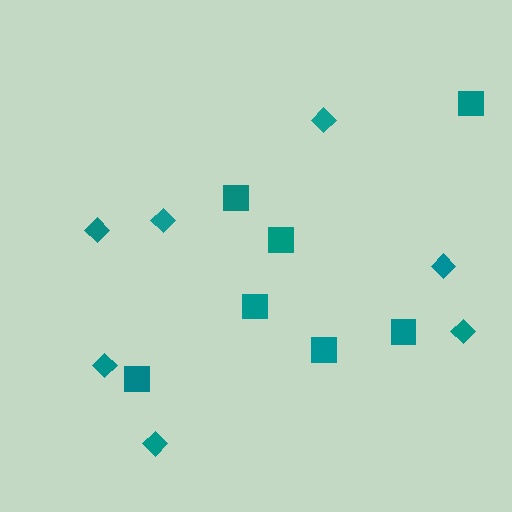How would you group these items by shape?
There are 2 groups: one group of squares (7) and one group of diamonds (7).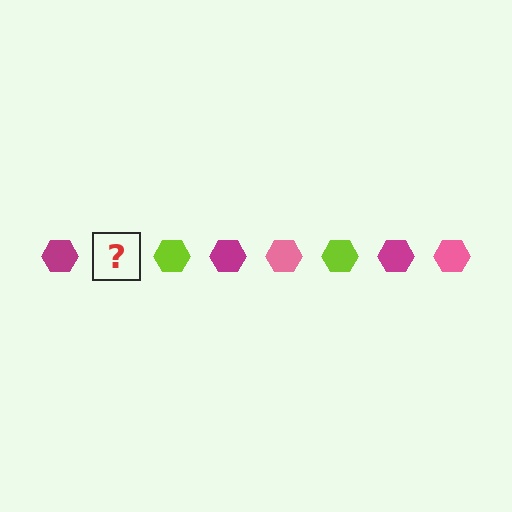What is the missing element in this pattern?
The missing element is a pink hexagon.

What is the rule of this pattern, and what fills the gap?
The rule is that the pattern cycles through magenta, pink, lime hexagons. The gap should be filled with a pink hexagon.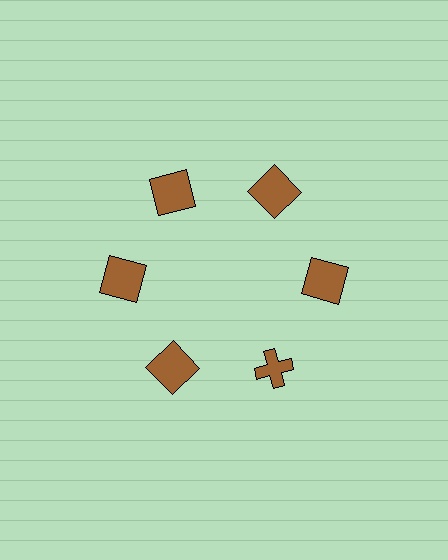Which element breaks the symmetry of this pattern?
The brown cross at roughly the 5 o'clock position breaks the symmetry. All other shapes are brown squares.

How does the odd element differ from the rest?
It has a different shape: cross instead of square.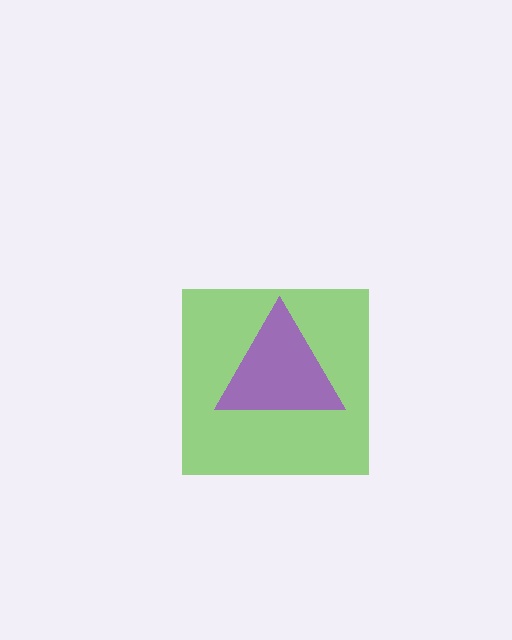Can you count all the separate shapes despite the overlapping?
Yes, there are 2 separate shapes.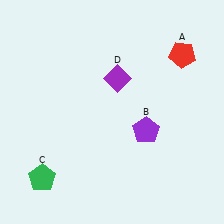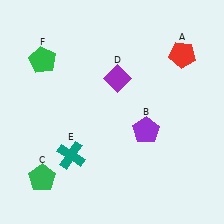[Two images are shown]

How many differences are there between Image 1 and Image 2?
There are 2 differences between the two images.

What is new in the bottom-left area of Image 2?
A teal cross (E) was added in the bottom-left area of Image 2.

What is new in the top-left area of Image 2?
A green pentagon (F) was added in the top-left area of Image 2.